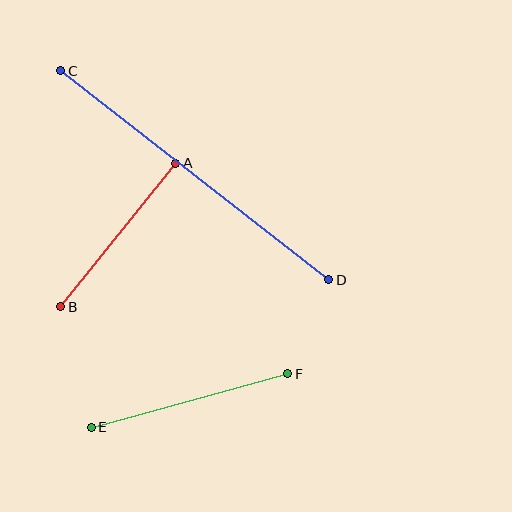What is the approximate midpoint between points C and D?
The midpoint is at approximately (195, 175) pixels.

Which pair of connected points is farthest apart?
Points C and D are farthest apart.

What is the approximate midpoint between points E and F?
The midpoint is at approximately (190, 400) pixels.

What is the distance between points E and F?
The distance is approximately 203 pixels.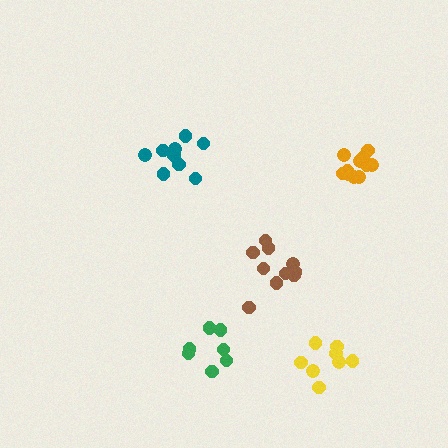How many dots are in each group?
Group 1: 10 dots, Group 2: 9 dots, Group 3: 7 dots, Group 4: 8 dots, Group 5: 11 dots (45 total).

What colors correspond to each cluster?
The clusters are colored: brown, teal, green, yellow, orange.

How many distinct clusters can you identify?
There are 5 distinct clusters.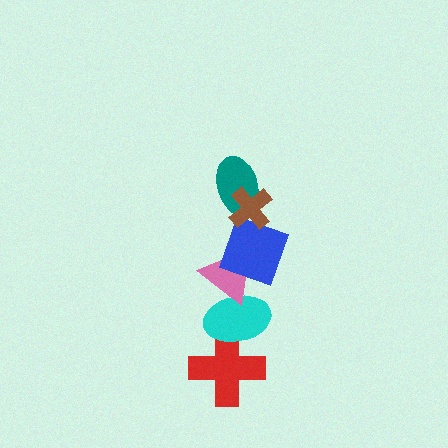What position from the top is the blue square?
The blue square is 3rd from the top.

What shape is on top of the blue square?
The teal ellipse is on top of the blue square.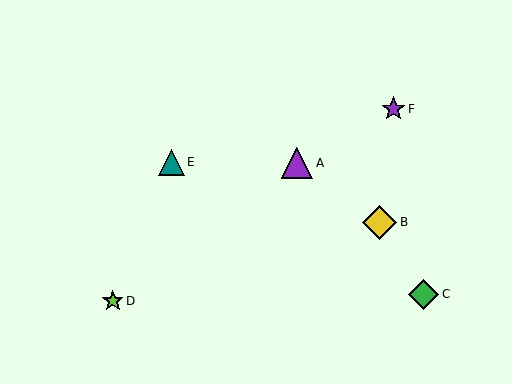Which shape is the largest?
The yellow diamond (labeled B) is the largest.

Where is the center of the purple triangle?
The center of the purple triangle is at (297, 163).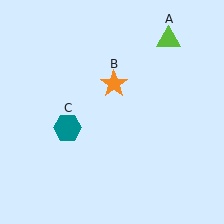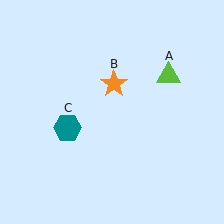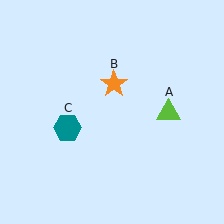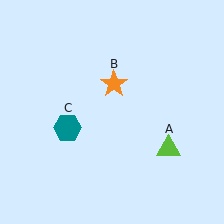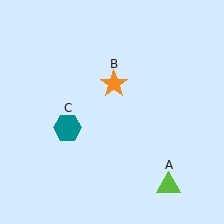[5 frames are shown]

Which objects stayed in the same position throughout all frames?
Orange star (object B) and teal hexagon (object C) remained stationary.